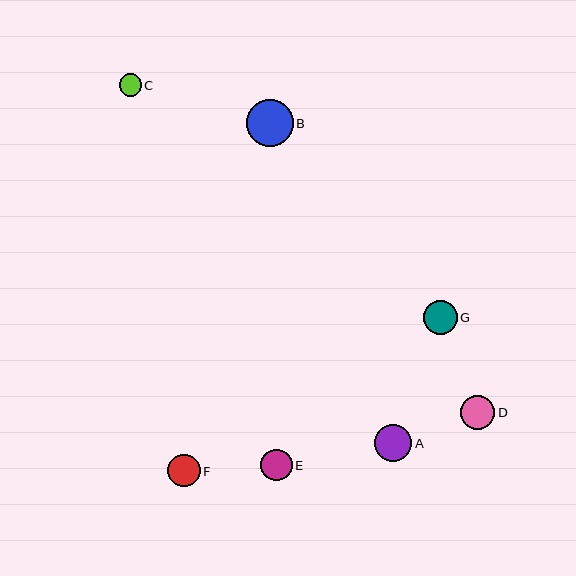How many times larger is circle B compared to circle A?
Circle B is approximately 1.2 times the size of circle A.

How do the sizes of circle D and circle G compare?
Circle D and circle G are approximately the same size.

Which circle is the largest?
Circle B is the largest with a size of approximately 47 pixels.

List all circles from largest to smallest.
From largest to smallest: B, A, D, G, F, E, C.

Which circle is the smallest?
Circle C is the smallest with a size of approximately 22 pixels.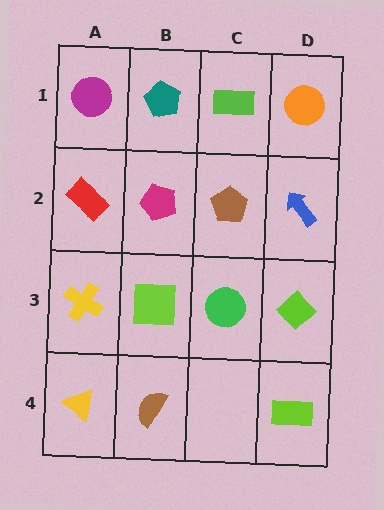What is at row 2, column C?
A brown pentagon.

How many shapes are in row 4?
3 shapes.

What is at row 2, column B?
A magenta pentagon.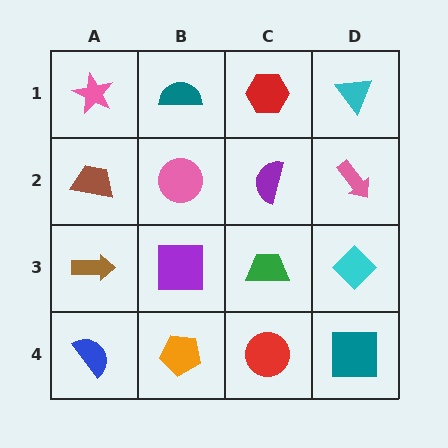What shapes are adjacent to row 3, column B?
A pink circle (row 2, column B), an orange pentagon (row 4, column B), a brown arrow (row 3, column A), a green trapezoid (row 3, column C).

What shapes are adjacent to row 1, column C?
A purple semicircle (row 2, column C), a teal semicircle (row 1, column B), a cyan triangle (row 1, column D).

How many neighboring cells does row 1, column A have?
2.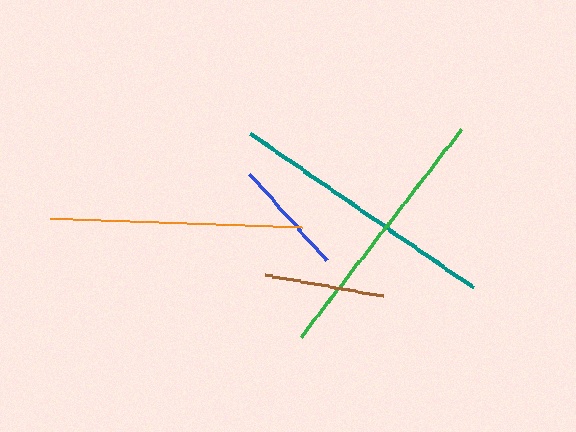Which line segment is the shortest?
The blue line is the shortest at approximately 116 pixels.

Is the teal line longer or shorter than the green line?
The teal line is longer than the green line.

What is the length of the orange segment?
The orange segment is approximately 252 pixels long.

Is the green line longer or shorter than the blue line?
The green line is longer than the blue line.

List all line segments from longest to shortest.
From longest to shortest: teal, green, orange, brown, blue.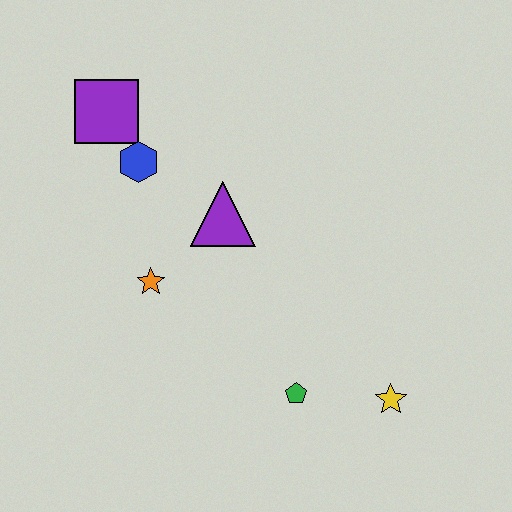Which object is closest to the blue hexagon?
The purple square is closest to the blue hexagon.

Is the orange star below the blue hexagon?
Yes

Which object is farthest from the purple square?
The yellow star is farthest from the purple square.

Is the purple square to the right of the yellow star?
No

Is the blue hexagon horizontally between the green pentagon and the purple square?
Yes